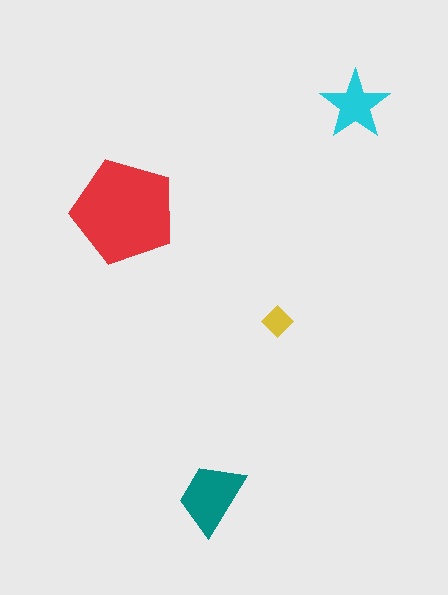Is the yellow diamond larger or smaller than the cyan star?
Smaller.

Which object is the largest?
The red pentagon.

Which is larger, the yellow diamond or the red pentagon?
The red pentagon.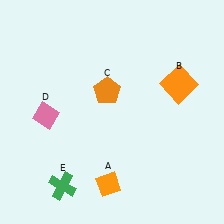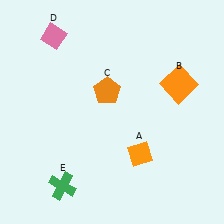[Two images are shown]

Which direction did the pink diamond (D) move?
The pink diamond (D) moved up.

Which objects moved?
The objects that moved are: the orange diamond (A), the pink diamond (D).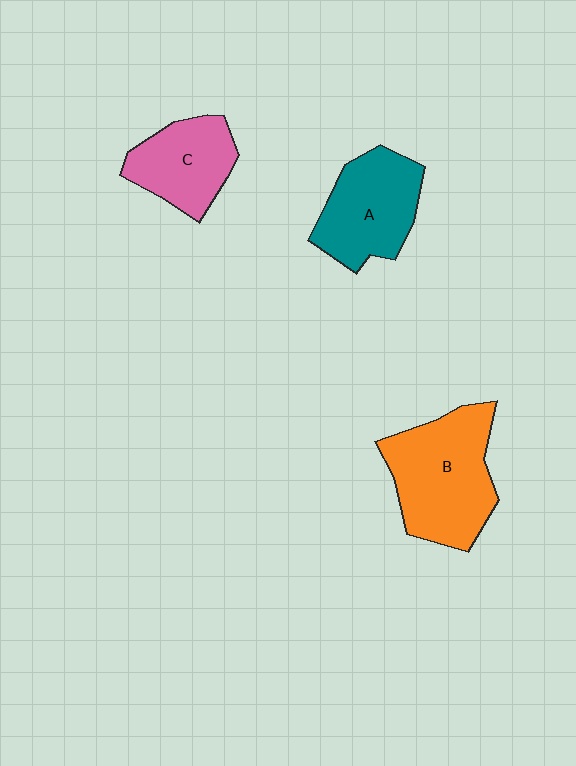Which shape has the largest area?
Shape B (orange).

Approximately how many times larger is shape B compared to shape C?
Approximately 1.5 times.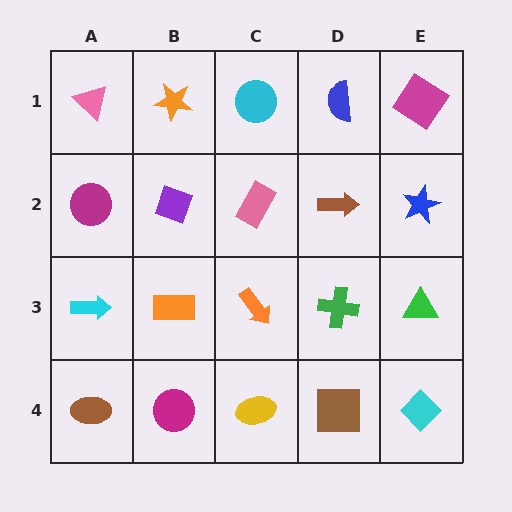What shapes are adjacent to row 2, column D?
A blue semicircle (row 1, column D), a green cross (row 3, column D), a pink rectangle (row 2, column C), a blue star (row 2, column E).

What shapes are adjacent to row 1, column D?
A brown arrow (row 2, column D), a cyan circle (row 1, column C), a magenta diamond (row 1, column E).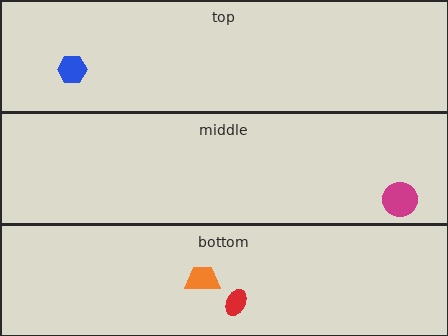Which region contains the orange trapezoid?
The bottom region.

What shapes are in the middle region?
The magenta circle.